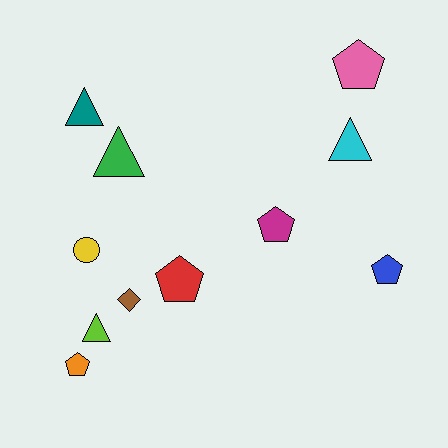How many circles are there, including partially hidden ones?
There is 1 circle.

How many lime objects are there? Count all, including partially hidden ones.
There is 1 lime object.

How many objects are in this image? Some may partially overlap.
There are 11 objects.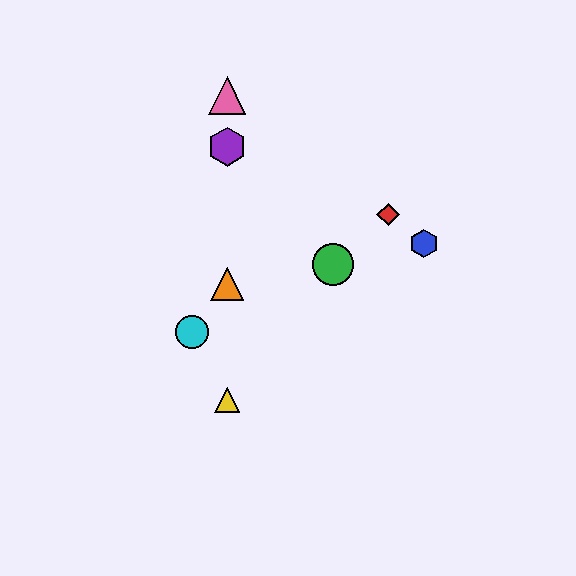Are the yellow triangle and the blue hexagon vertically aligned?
No, the yellow triangle is at x≈227 and the blue hexagon is at x≈424.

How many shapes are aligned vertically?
4 shapes (the yellow triangle, the purple hexagon, the orange triangle, the pink triangle) are aligned vertically.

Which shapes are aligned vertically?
The yellow triangle, the purple hexagon, the orange triangle, the pink triangle are aligned vertically.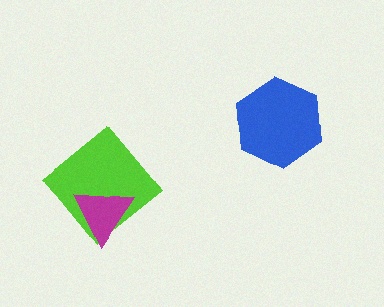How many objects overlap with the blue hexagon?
0 objects overlap with the blue hexagon.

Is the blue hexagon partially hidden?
No, no other shape covers it.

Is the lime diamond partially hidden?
Yes, it is partially covered by another shape.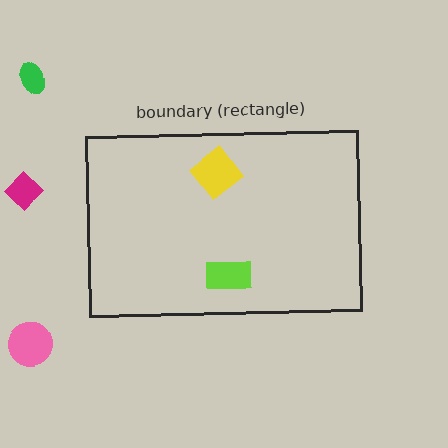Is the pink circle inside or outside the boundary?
Outside.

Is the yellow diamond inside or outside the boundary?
Inside.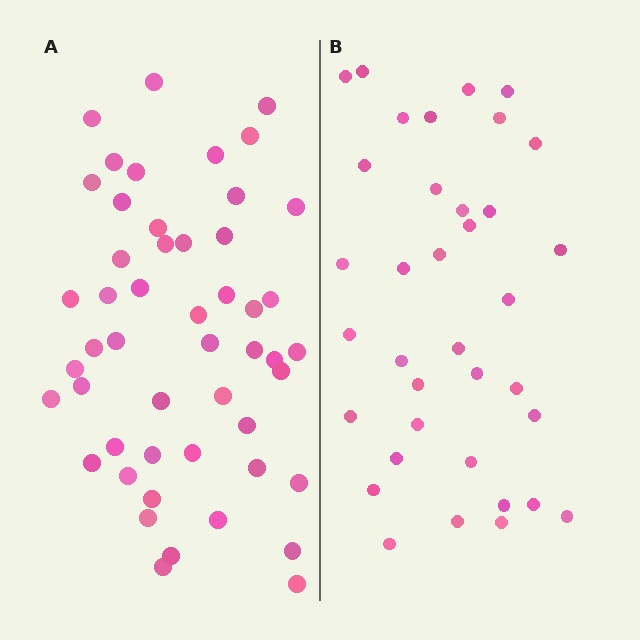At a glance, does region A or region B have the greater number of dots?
Region A (the left region) has more dots.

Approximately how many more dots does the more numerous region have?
Region A has approximately 15 more dots than region B.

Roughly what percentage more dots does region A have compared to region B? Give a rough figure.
About 40% more.